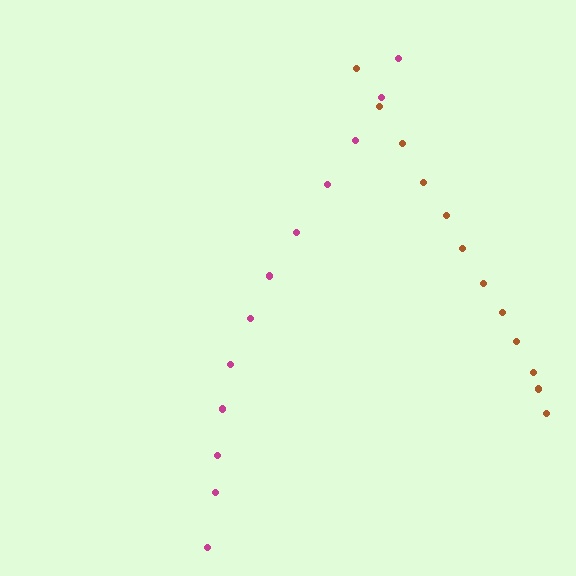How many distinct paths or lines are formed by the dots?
There are 2 distinct paths.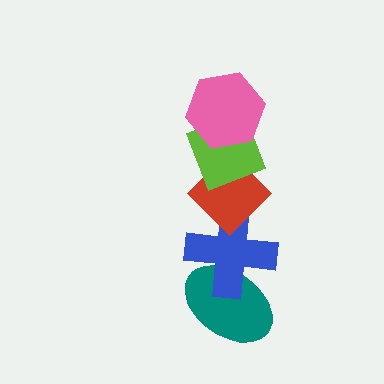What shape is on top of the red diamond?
The lime diamond is on top of the red diamond.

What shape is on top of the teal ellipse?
The blue cross is on top of the teal ellipse.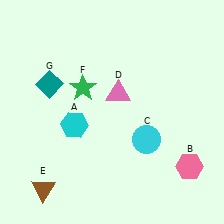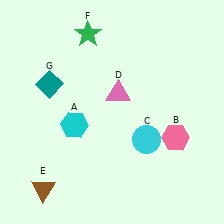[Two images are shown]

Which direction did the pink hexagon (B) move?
The pink hexagon (B) moved up.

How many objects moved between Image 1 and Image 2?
2 objects moved between the two images.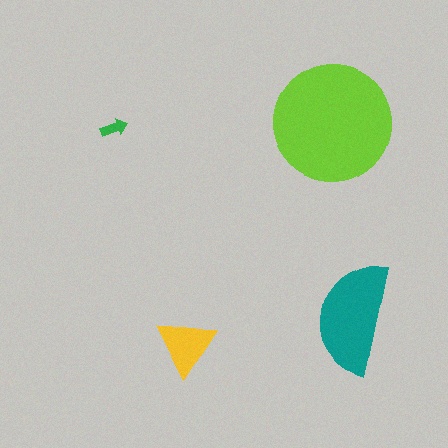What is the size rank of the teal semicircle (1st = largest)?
2nd.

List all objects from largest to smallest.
The lime circle, the teal semicircle, the yellow triangle, the green arrow.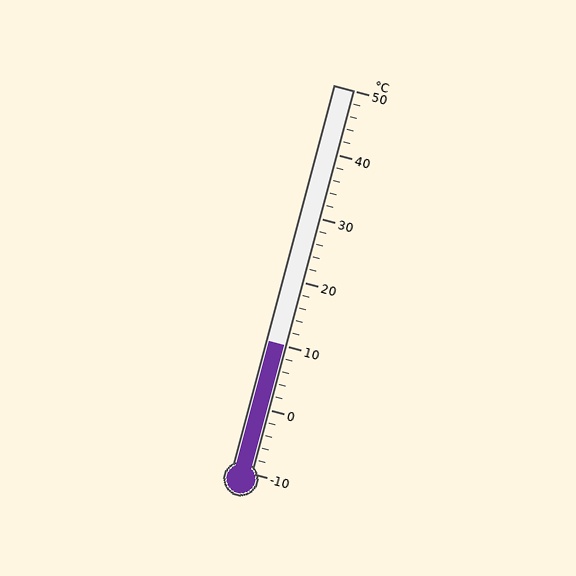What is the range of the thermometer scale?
The thermometer scale ranges from -10°C to 50°C.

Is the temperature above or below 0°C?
The temperature is above 0°C.